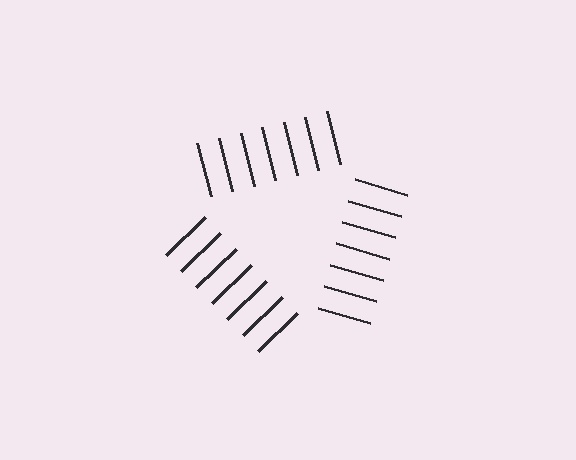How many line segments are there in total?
21 — 7 along each of the 3 edges.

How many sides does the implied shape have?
3 sides — the line-ends trace a triangle.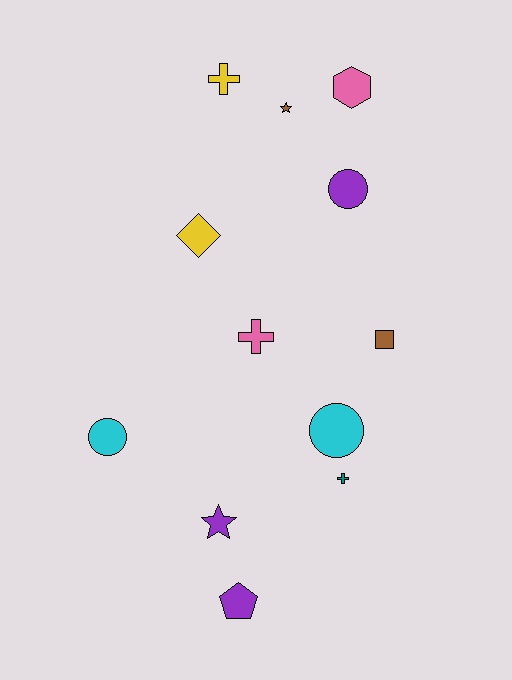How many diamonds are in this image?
There is 1 diamond.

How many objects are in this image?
There are 12 objects.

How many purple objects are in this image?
There are 3 purple objects.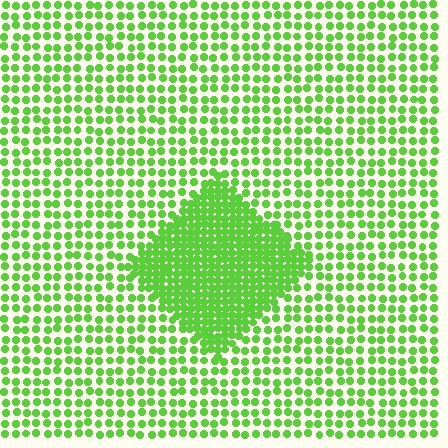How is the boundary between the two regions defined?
The boundary is defined by a change in element density (approximately 2.3x ratio). All elements are the same color, size, and shape.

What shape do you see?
I see a diamond.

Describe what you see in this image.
The image contains small lime elements arranged at two different densities. A diamond-shaped region is visible where the elements are more densely packed than the surrounding area.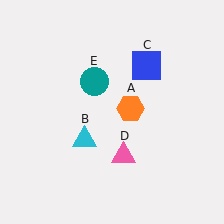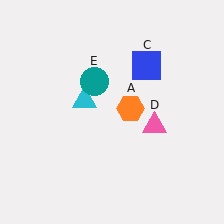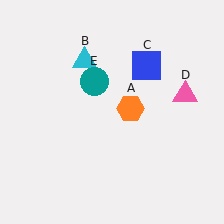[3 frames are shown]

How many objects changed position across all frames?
2 objects changed position: cyan triangle (object B), pink triangle (object D).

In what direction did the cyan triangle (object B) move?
The cyan triangle (object B) moved up.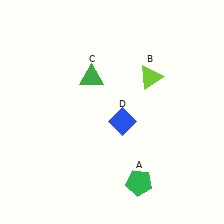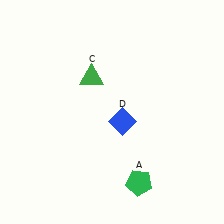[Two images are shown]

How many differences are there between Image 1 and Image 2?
There is 1 difference between the two images.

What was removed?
The lime triangle (B) was removed in Image 2.